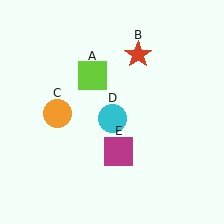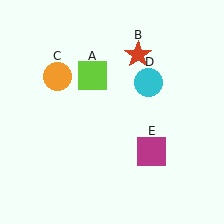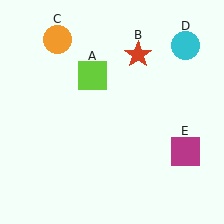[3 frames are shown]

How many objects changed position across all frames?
3 objects changed position: orange circle (object C), cyan circle (object D), magenta square (object E).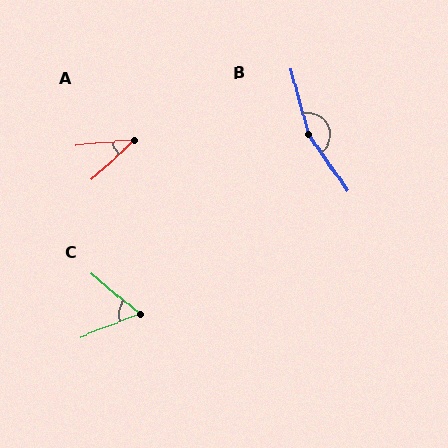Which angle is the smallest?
A, at approximately 37 degrees.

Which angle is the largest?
B, at approximately 159 degrees.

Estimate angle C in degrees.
Approximately 61 degrees.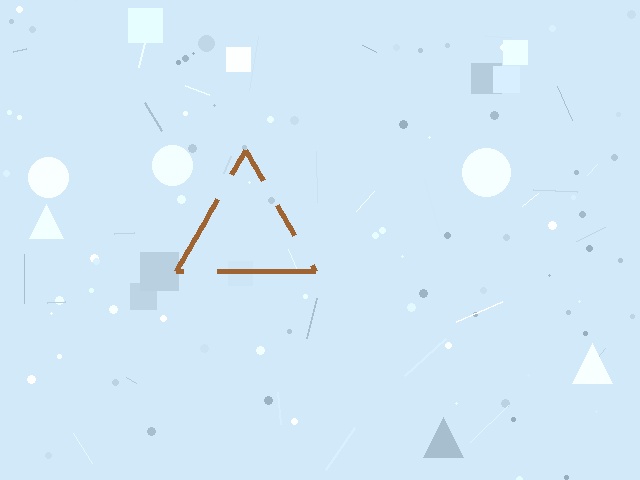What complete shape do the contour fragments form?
The contour fragments form a triangle.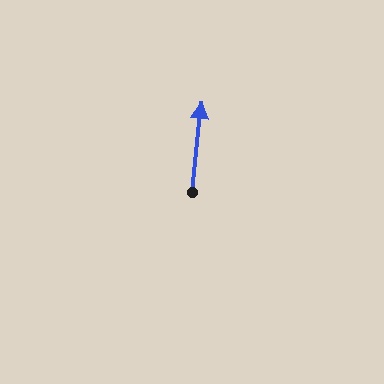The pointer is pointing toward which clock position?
Roughly 12 o'clock.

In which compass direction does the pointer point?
North.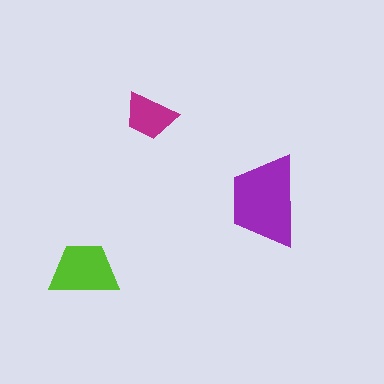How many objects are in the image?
There are 3 objects in the image.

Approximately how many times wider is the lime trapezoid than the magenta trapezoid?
About 1.5 times wider.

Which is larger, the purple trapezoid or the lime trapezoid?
The purple one.